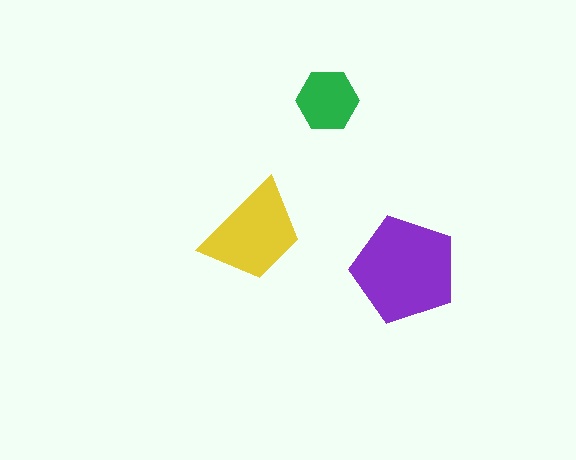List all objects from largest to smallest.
The purple pentagon, the yellow trapezoid, the green hexagon.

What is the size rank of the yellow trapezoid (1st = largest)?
2nd.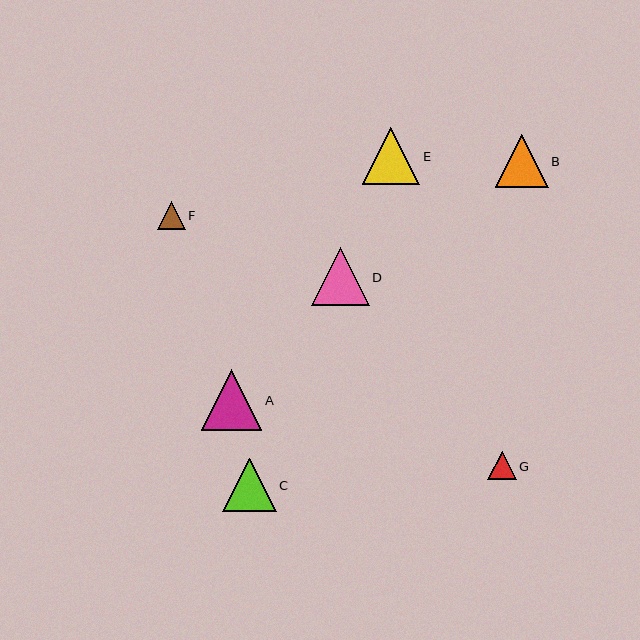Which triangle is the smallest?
Triangle F is the smallest with a size of approximately 28 pixels.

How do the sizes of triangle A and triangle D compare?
Triangle A and triangle D are approximately the same size.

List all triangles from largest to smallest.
From largest to smallest: A, D, E, C, B, G, F.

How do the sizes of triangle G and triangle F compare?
Triangle G and triangle F are approximately the same size.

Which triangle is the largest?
Triangle A is the largest with a size of approximately 61 pixels.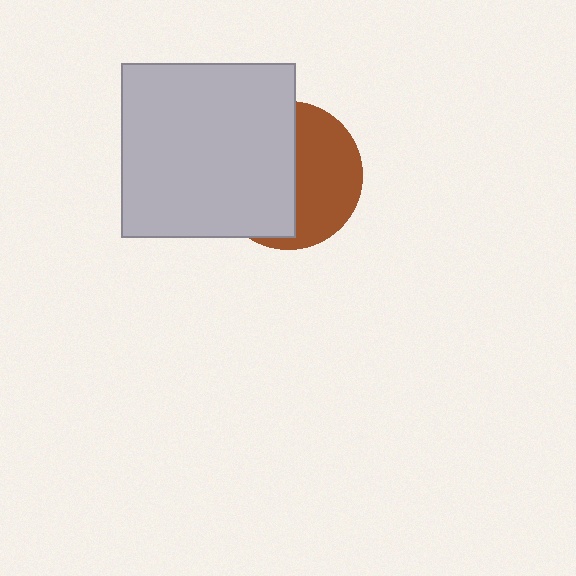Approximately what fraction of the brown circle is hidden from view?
Roughly 53% of the brown circle is hidden behind the light gray square.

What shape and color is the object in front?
The object in front is a light gray square.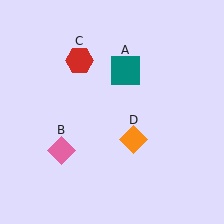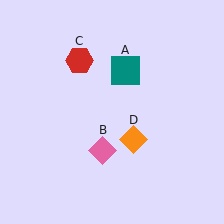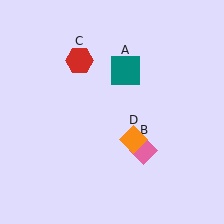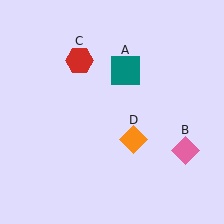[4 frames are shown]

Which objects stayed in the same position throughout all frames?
Teal square (object A) and red hexagon (object C) and orange diamond (object D) remained stationary.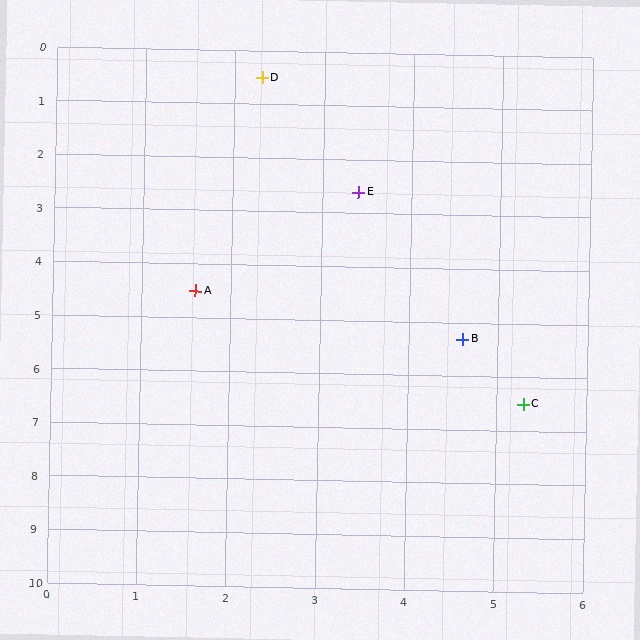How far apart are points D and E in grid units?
Points D and E are about 2.4 grid units apart.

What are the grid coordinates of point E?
Point E is at approximately (3.4, 2.6).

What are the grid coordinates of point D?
Point D is at approximately (2.3, 0.5).